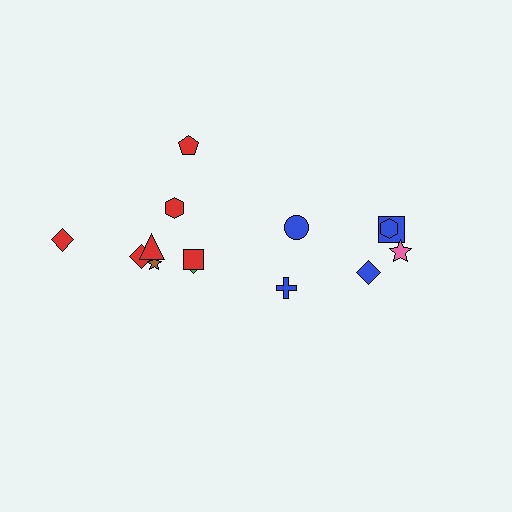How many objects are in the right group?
There are 6 objects.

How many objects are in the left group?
There are 8 objects.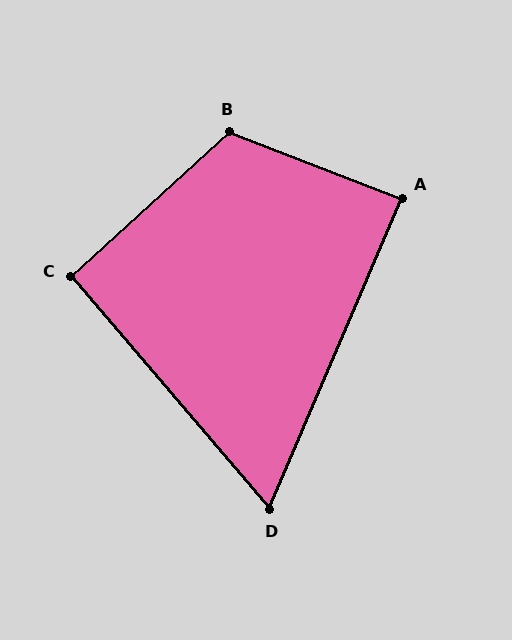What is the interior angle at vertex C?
Approximately 92 degrees (approximately right).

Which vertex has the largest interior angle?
B, at approximately 116 degrees.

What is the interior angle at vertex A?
Approximately 88 degrees (approximately right).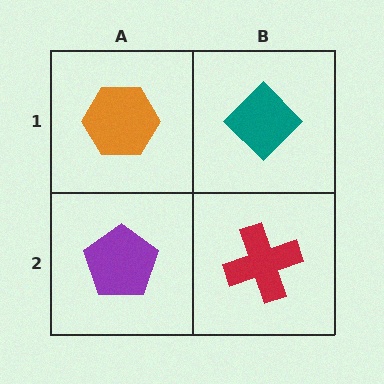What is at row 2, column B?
A red cross.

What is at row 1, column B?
A teal diamond.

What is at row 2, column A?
A purple pentagon.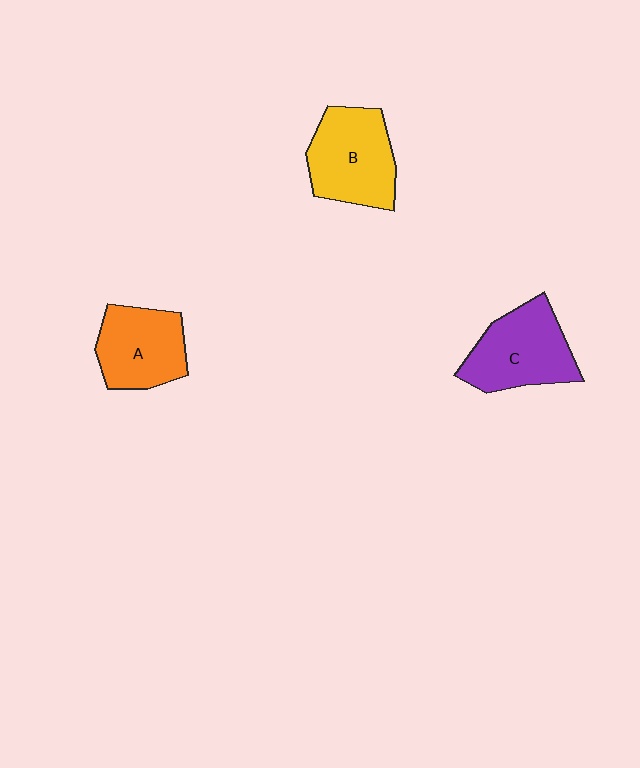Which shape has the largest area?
Shape B (yellow).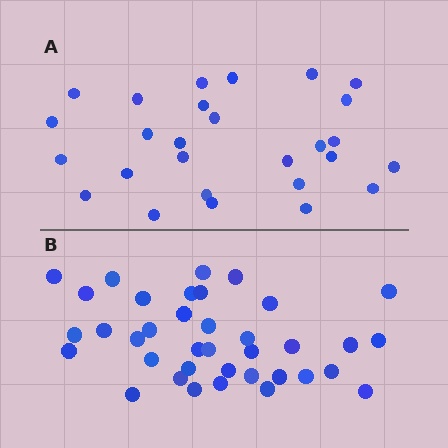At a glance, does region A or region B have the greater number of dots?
Region B (the bottom region) has more dots.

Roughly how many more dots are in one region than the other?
Region B has roughly 10 or so more dots than region A.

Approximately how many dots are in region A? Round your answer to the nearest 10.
About 30 dots. (The exact count is 27, which rounds to 30.)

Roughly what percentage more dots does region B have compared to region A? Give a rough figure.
About 35% more.